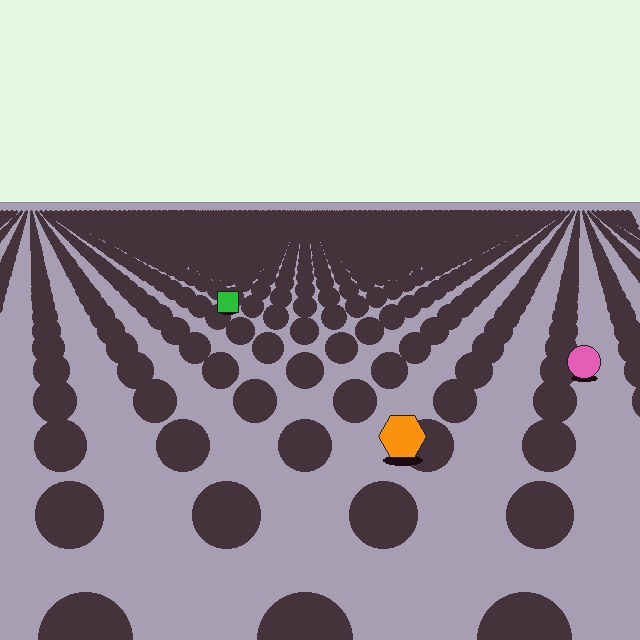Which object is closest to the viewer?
The orange hexagon is closest. The texture marks near it are larger and more spread out.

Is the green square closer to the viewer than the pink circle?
No. The pink circle is closer — you can tell from the texture gradient: the ground texture is coarser near it.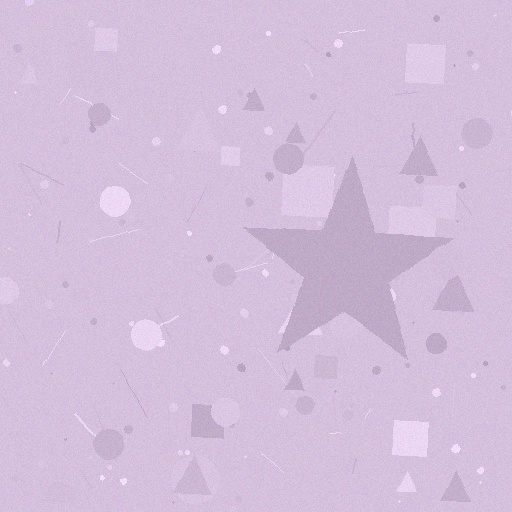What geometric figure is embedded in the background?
A star is embedded in the background.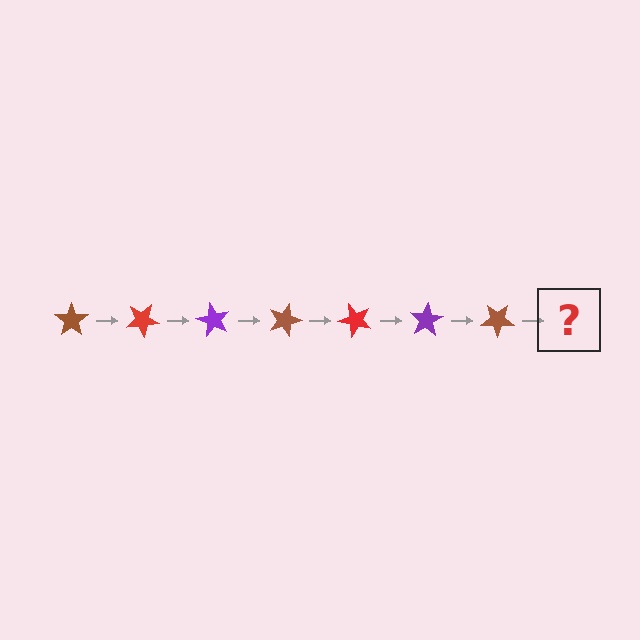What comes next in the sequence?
The next element should be a red star, rotated 210 degrees from the start.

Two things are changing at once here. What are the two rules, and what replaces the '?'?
The two rules are that it rotates 30 degrees each step and the color cycles through brown, red, and purple. The '?' should be a red star, rotated 210 degrees from the start.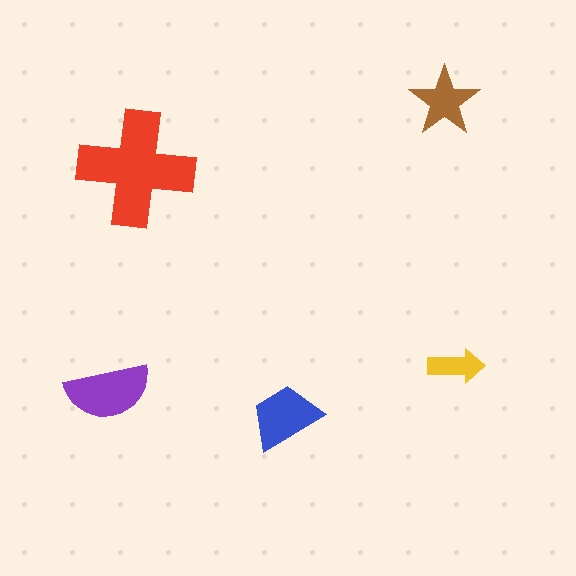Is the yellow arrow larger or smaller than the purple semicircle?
Smaller.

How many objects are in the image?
There are 5 objects in the image.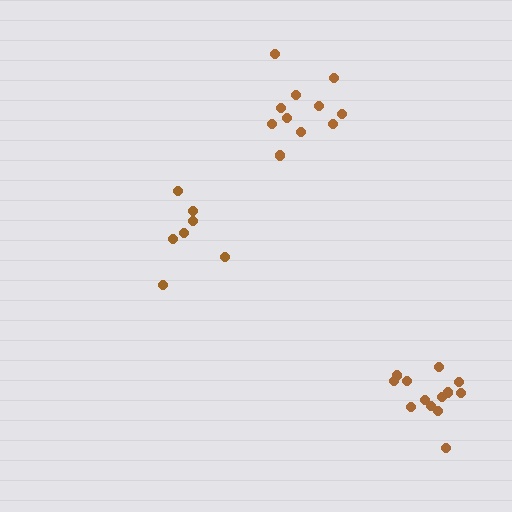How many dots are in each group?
Group 1: 7 dots, Group 2: 13 dots, Group 3: 11 dots (31 total).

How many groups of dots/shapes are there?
There are 3 groups.